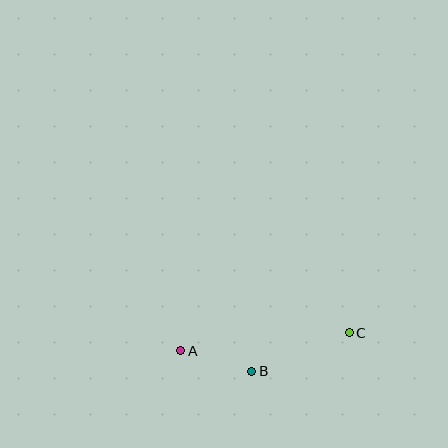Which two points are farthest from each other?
Points A and C are farthest from each other.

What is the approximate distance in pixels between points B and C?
The distance between B and C is approximately 105 pixels.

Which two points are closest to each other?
Points A and B are closest to each other.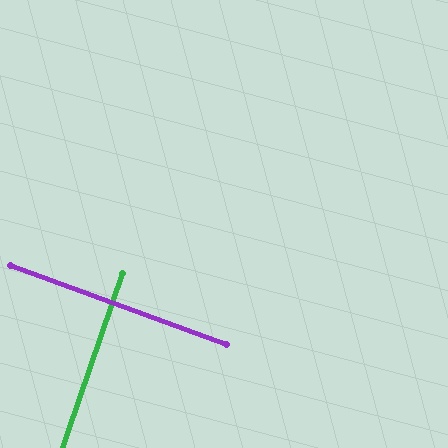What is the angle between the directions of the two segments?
Approximately 89 degrees.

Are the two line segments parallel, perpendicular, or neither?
Perpendicular — they meet at approximately 89°.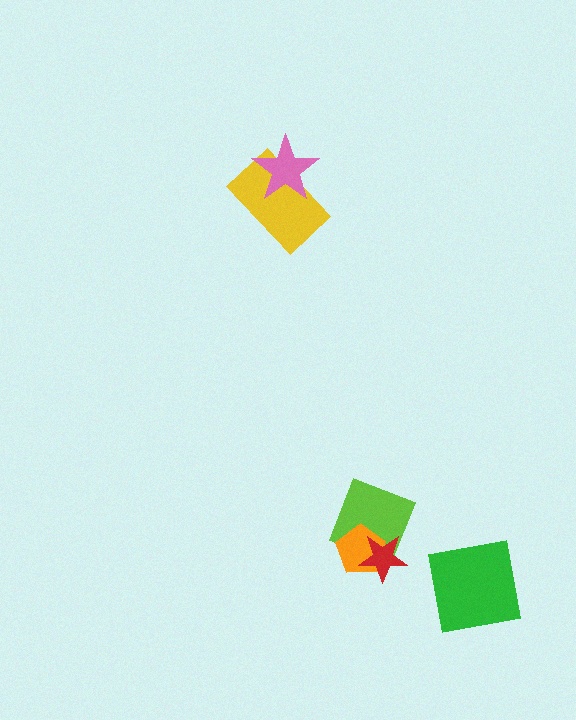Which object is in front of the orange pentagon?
The red star is in front of the orange pentagon.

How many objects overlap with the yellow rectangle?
1 object overlaps with the yellow rectangle.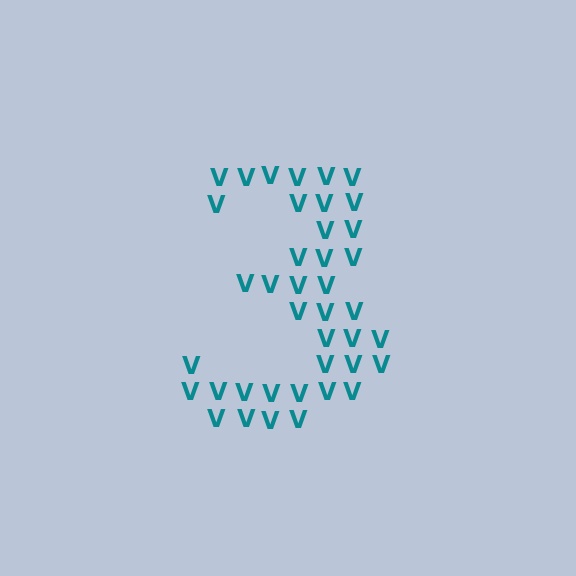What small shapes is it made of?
It is made of small letter V's.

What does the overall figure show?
The overall figure shows the digit 3.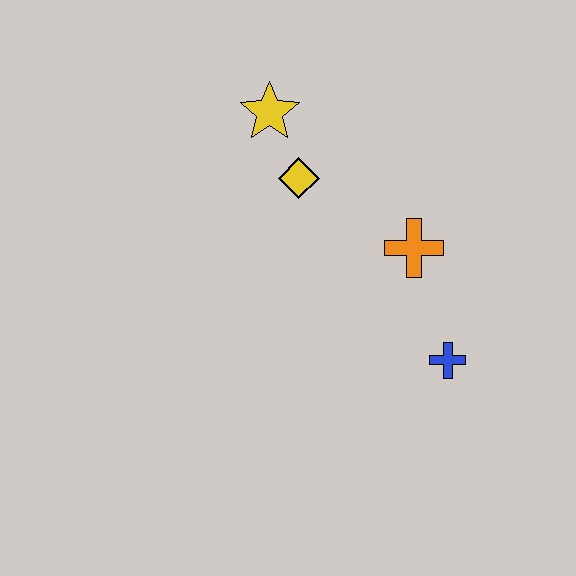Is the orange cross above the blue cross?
Yes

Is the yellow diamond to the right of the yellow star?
Yes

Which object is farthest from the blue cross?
The yellow star is farthest from the blue cross.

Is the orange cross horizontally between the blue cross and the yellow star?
Yes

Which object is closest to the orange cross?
The blue cross is closest to the orange cross.